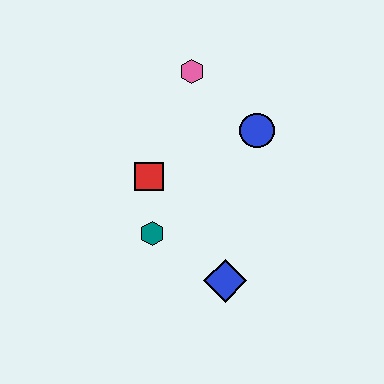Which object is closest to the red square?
The teal hexagon is closest to the red square.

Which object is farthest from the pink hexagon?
The blue diamond is farthest from the pink hexagon.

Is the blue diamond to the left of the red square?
No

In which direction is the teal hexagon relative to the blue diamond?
The teal hexagon is to the left of the blue diamond.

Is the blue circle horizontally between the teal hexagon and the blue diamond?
No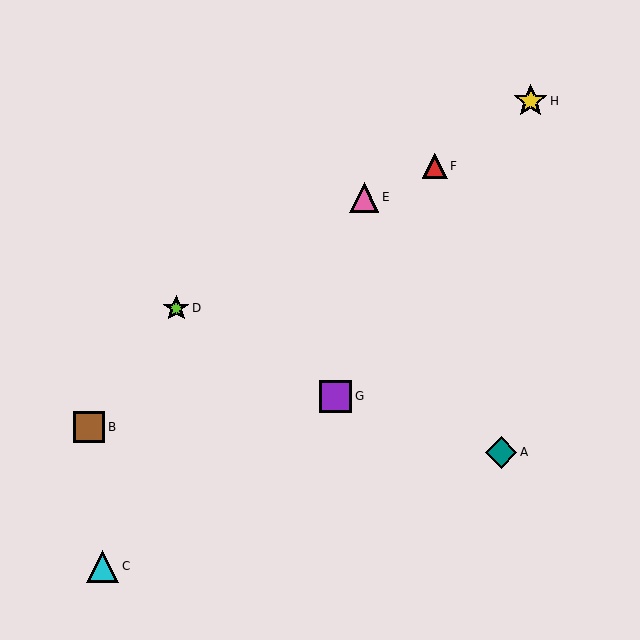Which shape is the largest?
The yellow star (labeled H) is the largest.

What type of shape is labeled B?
Shape B is a brown square.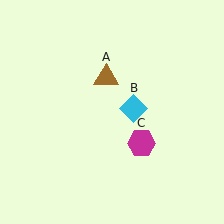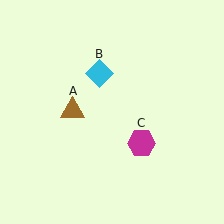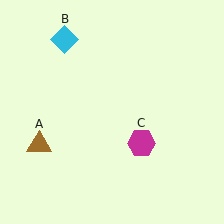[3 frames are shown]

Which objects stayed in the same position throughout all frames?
Magenta hexagon (object C) remained stationary.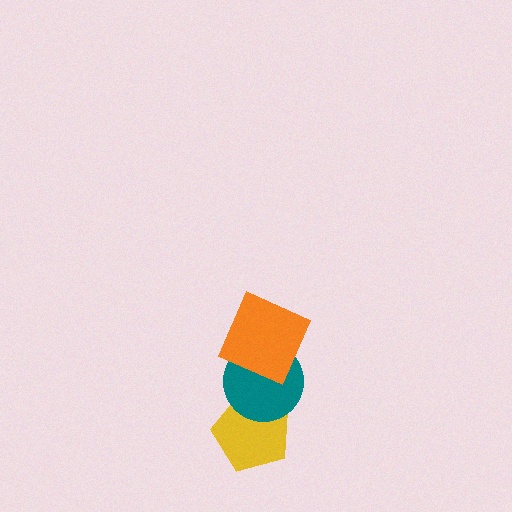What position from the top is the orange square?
The orange square is 1st from the top.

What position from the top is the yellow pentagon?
The yellow pentagon is 3rd from the top.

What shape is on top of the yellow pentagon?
The teal circle is on top of the yellow pentagon.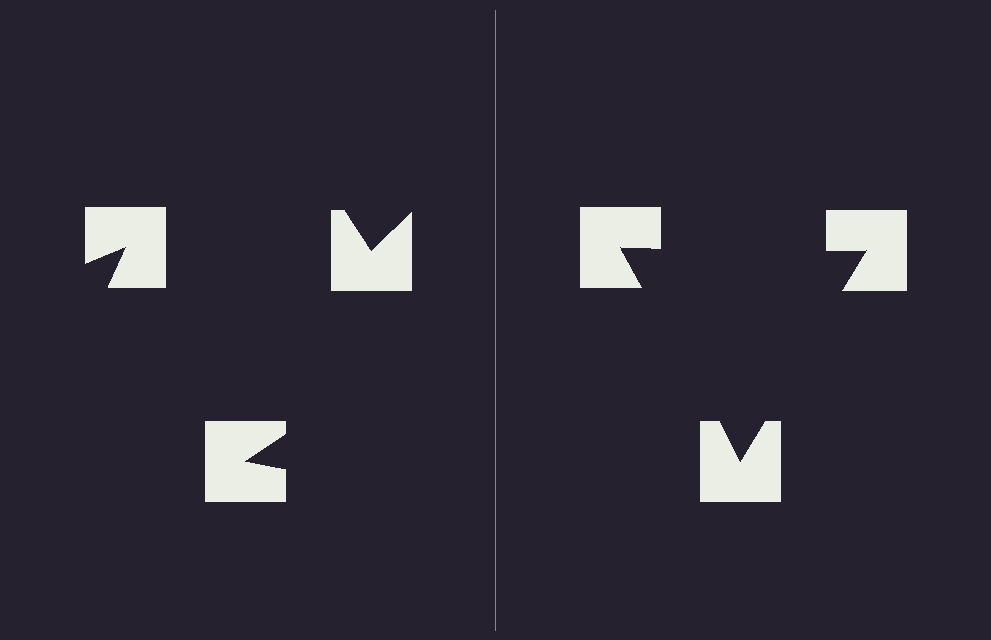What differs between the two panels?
The notched squares are positioned identically on both sides; only the wedge orientations differ. On the right they align to a triangle; on the left they are misaligned.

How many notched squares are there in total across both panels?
6 — 3 on each side.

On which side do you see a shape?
An illusory triangle appears on the right side. On the left side the wedge cuts are rotated, so no coherent shape forms.